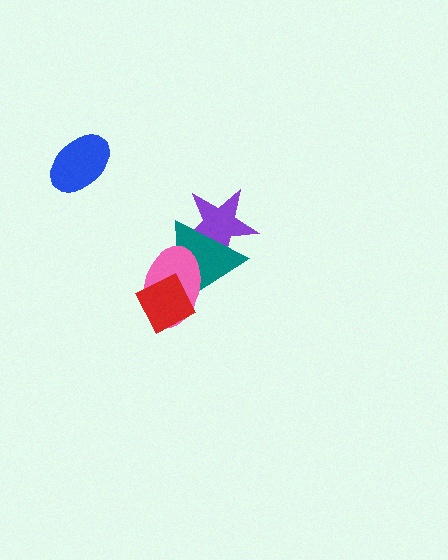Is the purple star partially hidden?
Yes, it is partially covered by another shape.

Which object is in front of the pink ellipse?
The red diamond is in front of the pink ellipse.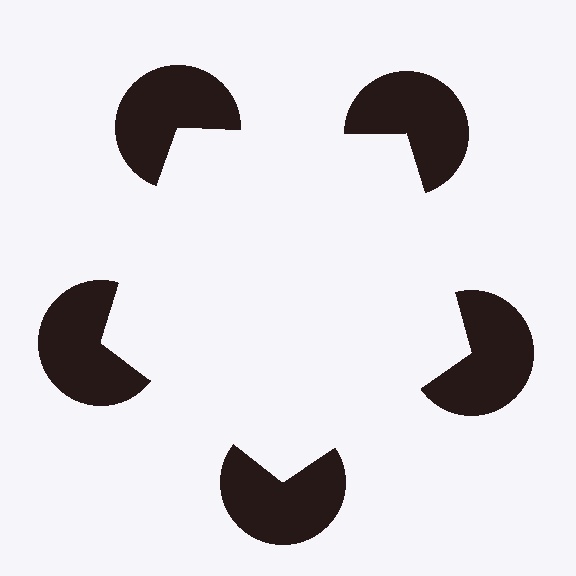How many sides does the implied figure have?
5 sides.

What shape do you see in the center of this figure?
An illusory pentagon — its edges are inferred from the aligned wedge cuts in the pac-man discs, not physically drawn.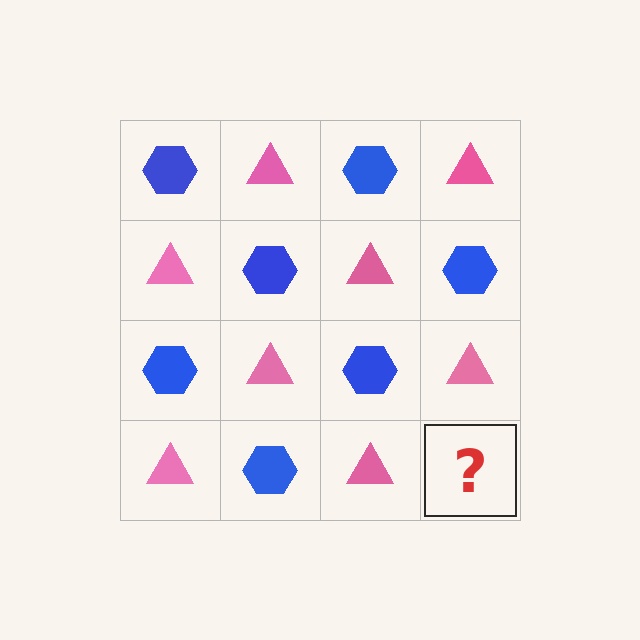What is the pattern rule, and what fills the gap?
The rule is that it alternates blue hexagon and pink triangle in a checkerboard pattern. The gap should be filled with a blue hexagon.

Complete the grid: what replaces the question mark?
The question mark should be replaced with a blue hexagon.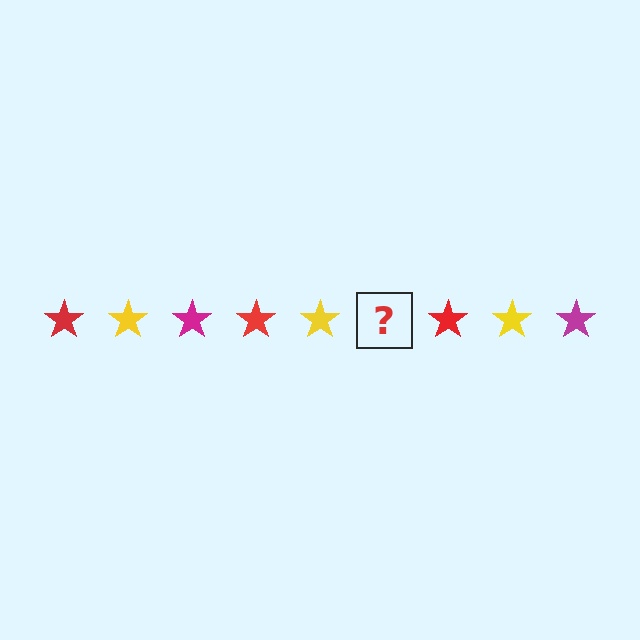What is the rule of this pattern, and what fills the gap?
The rule is that the pattern cycles through red, yellow, magenta stars. The gap should be filled with a magenta star.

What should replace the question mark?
The question mark should be replaced with a magenta star.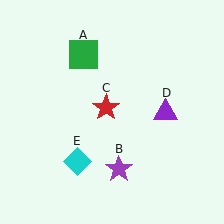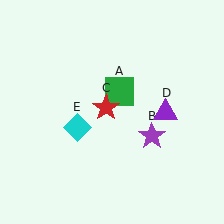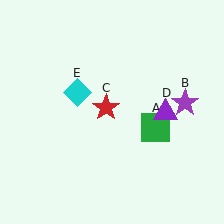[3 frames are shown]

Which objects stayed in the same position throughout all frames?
Red star (object C) and purple triangle (object D) remained stationary.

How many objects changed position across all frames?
3 objects changed position: green square (object A), purple star (object B), cyan diamond (object E).